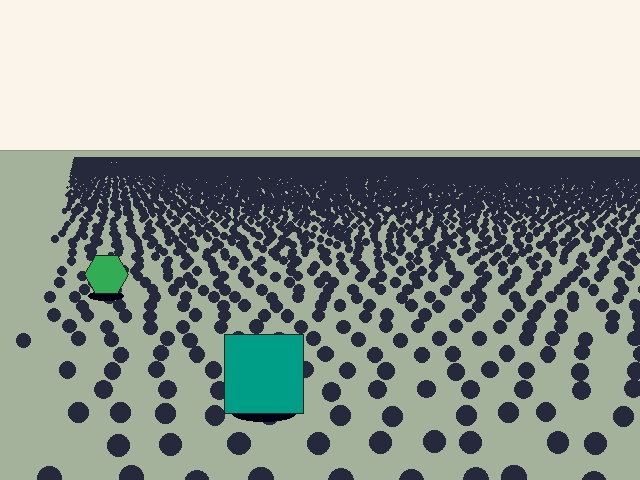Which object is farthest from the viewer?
The green hexagon is farthest from the viewer. It appears smaller and the ground texture around it is denser.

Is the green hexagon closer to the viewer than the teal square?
No. The teal square is closer — you can tell from the texture gradient: the ground texture is coarser near it.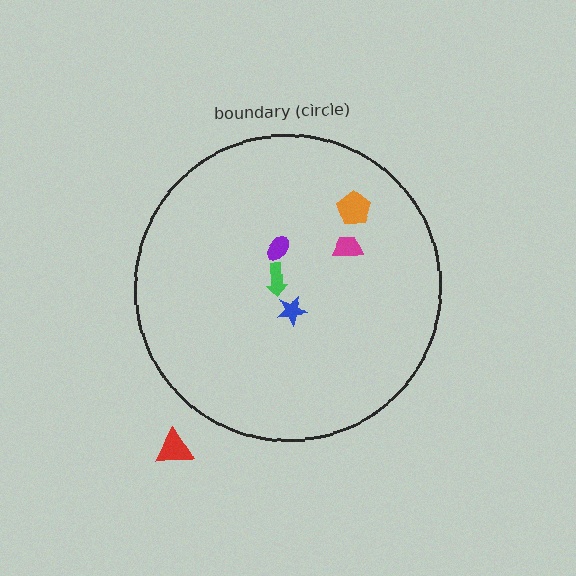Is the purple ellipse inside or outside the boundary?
Inside.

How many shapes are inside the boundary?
5 inside, 1 outside.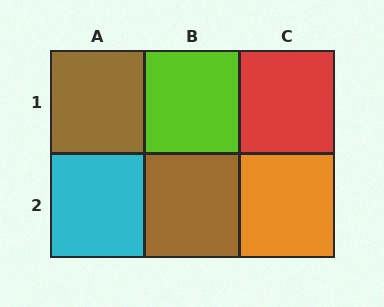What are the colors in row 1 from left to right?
Brown, lime, red.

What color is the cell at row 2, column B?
Brown.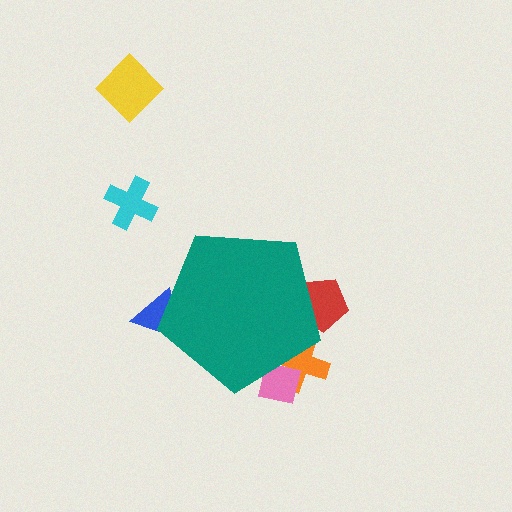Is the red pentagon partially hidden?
Yes, the red pentagon is partially hidden behind the teal pentagon.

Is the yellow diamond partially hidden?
No, the yellow diamond is fully visible.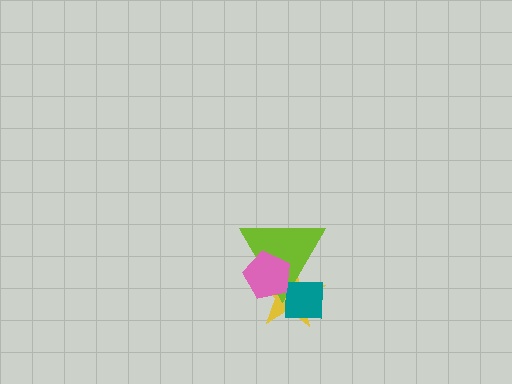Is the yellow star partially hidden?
Yes, it is partially covered by another shape.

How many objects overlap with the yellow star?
3 objects overlap with the yellow star.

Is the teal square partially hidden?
Yes, it is partially covered by another shape.